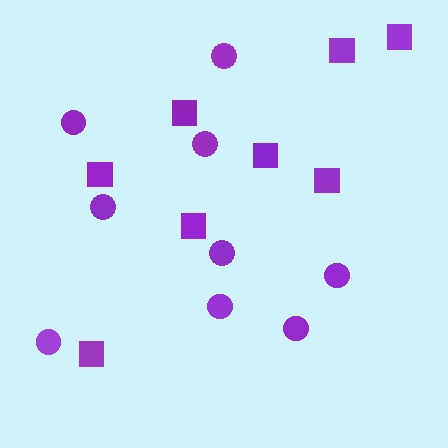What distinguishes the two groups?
There are 2 groups: one group of squares (8) and one group of circles (9).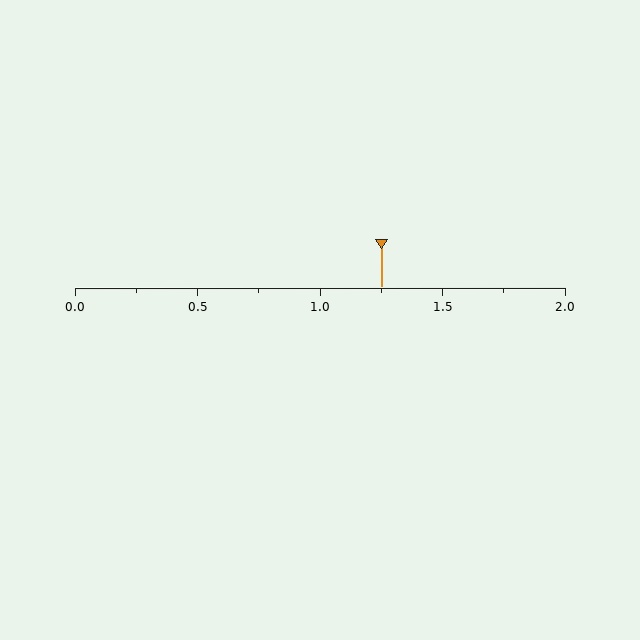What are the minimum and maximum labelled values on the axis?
The axis runs from 0.0 to 2.0.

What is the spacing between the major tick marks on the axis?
The major ticks are spaced 0.5 apart.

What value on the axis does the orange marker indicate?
The marker indicates approximately 1.25.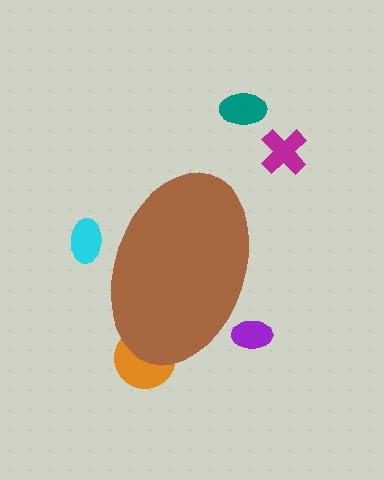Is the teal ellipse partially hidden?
No, the teal ellipse is fully visible.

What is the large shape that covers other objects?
A brown ellipse.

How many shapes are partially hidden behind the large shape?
3 shapes are partially hidden.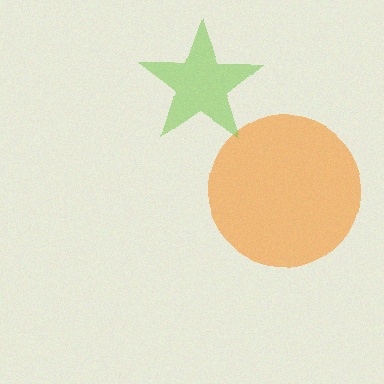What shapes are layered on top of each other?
The layered shapes are: an orange circle, a lime star.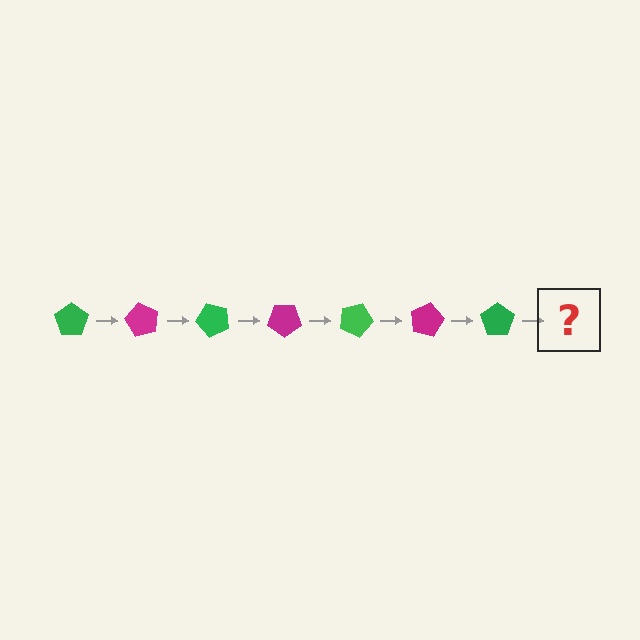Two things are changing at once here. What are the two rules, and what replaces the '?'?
The two rules are that it rotates 60 degrees each step and the color cycles through green and magenta. The '?' should be a magenta pentagon, rotated 420 degrees from the start.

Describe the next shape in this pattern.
It should be a magenta pentagon, rotated 420 degrees from the start.